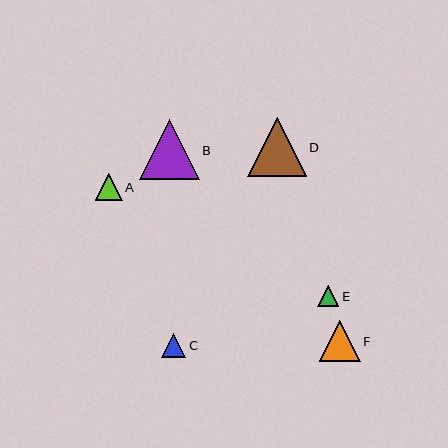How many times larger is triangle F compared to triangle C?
Triangle F is approximately 1.7 times the size of triangle C.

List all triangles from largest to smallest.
From largest to smallest: B, D, F, A, C, E.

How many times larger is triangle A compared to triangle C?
Triangle A is approximately 1.2 times the size of triangle C.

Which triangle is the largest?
Triangle B is the largest with a size of approximately 60 pixels.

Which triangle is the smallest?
Triangle E is the smallest with a size of approximately 21 pixels.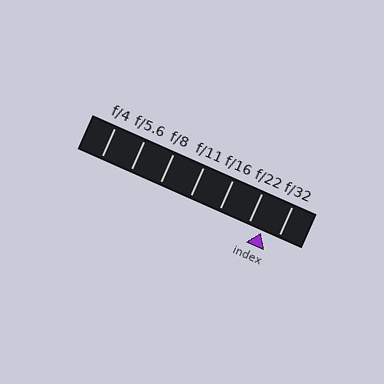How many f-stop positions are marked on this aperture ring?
There are 7 f-stop positions marked.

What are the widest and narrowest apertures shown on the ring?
The widest aperture shown is f/4 and the narrowest is f/32.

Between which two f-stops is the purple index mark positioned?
The index mark is between f/22 and f/32.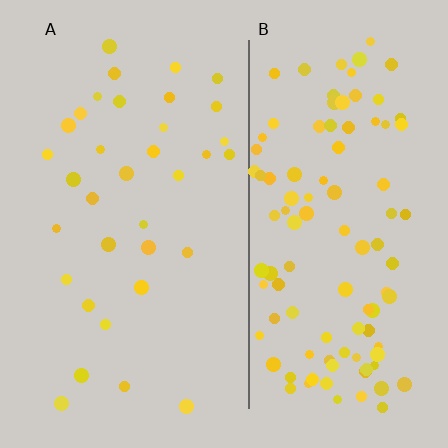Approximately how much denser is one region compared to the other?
Approximately 3.1× — region B over region A.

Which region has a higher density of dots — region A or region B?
B (the right).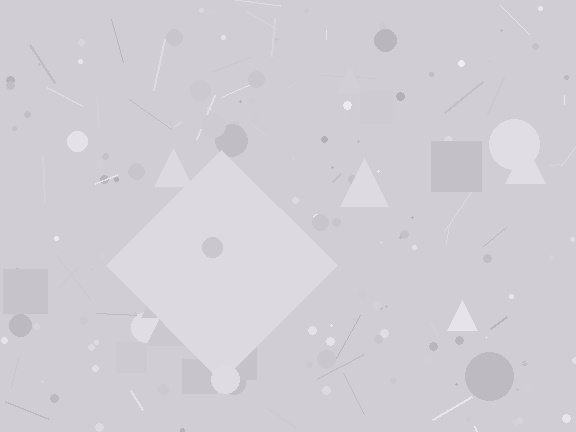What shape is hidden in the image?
A diamond is hidden in the image.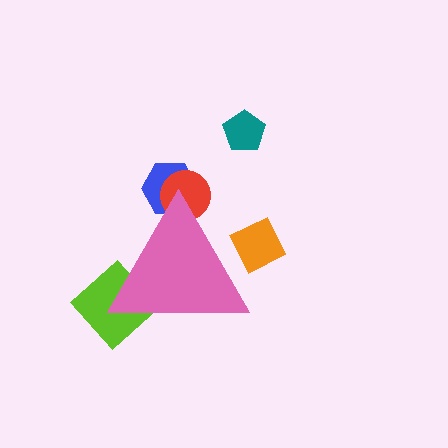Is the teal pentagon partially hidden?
No, the teal pentagon is fully visible.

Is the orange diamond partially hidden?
Yes, the orange diamond is partially hidden behind the pink triangle.